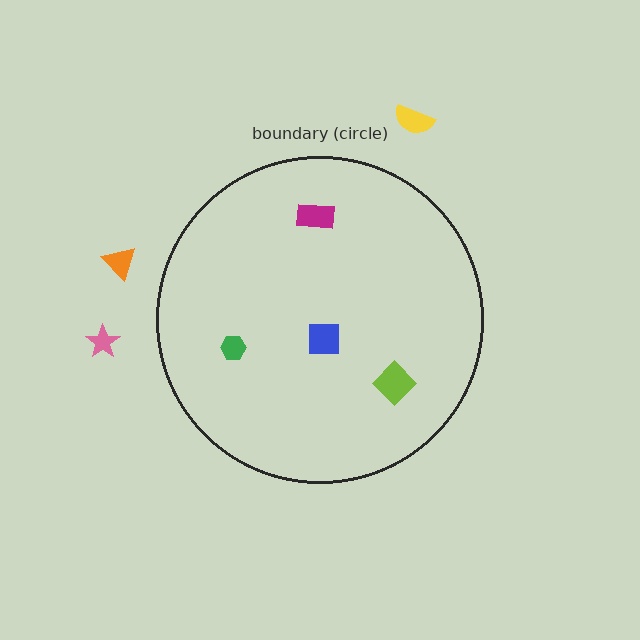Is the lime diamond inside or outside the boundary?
Inside.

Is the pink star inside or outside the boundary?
Outside.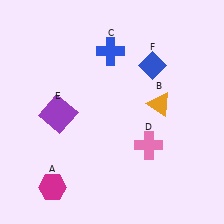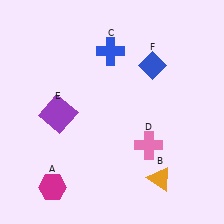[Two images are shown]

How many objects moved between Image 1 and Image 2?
1 object moved between the two images.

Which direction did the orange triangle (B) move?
The orange triangle (B) moved down.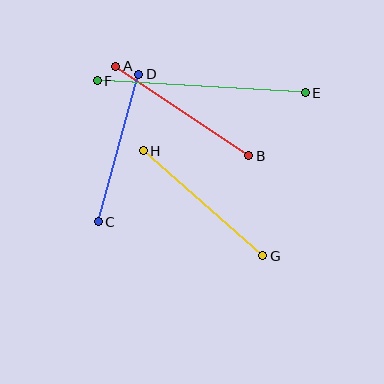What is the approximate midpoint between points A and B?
The midpoint is at approximately (182, 111) pixels.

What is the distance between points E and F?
The distance is approximately 208 pixels.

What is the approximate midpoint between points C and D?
The midpoint is at approximately (118, 148) pixels.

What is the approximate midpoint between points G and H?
The midpoint is at approximately (203, 203) pixels.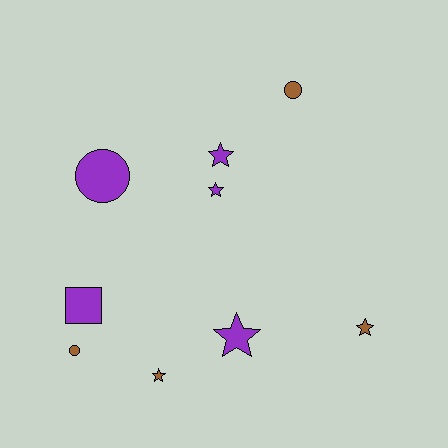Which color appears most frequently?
Purple, with 5 objects.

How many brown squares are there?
There are no brown squares.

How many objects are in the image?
There are 9 objects.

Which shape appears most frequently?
Star, with 5 objects.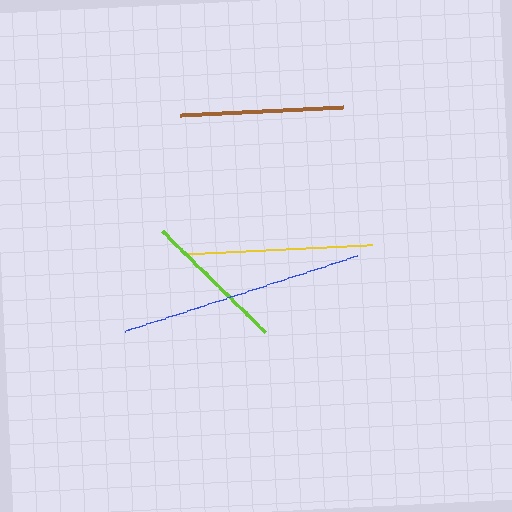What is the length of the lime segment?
The lime segment is approximately 144 pixels long.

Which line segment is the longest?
The blue line is the longest at approximately 244 pixels.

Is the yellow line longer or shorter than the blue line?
The blue line is longer than the yellow line.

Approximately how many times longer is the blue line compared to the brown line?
The blue line is approximately 1.5 times the length of the brown line.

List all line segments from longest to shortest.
From longest to shortest: blue, yellow, brown, lime.